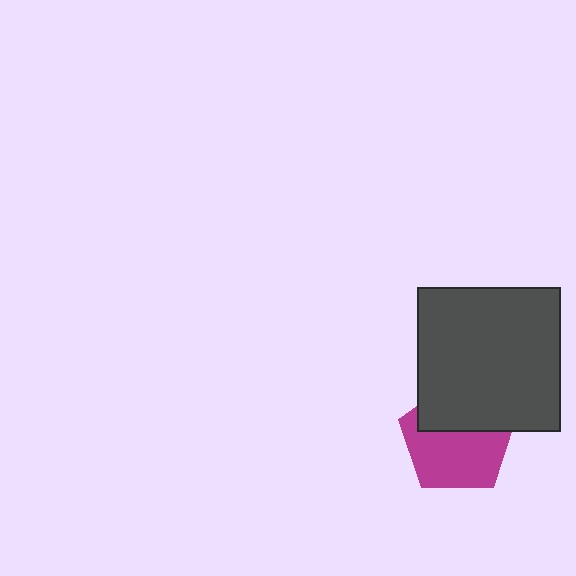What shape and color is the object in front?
The object in front is a dark gray square.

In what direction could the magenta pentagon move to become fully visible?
The magenta pentagon could move down. That would shift it out from behind the dark gray square entirely.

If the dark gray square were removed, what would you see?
You would see the complete magenta pentagon.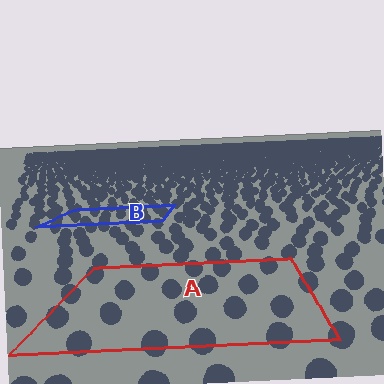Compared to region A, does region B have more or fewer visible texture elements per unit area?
Region B has more texture elements per unit area — they are packed more densely because it is farther away.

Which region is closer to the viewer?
Region A is closer. The texture elements there are larger and more spread out.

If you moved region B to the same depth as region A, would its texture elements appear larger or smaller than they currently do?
They would appear larger. At a closer depth, the same texture elements are projected at a bigger on-screen size.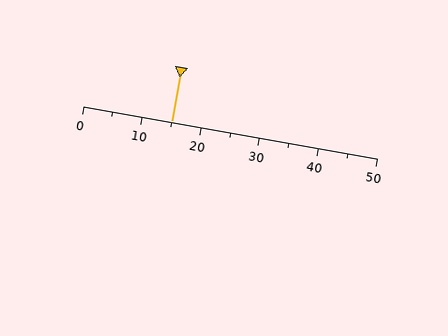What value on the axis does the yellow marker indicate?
The marker indicates approximately 15.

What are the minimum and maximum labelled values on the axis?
The axis runs from 0 to 50.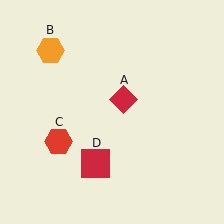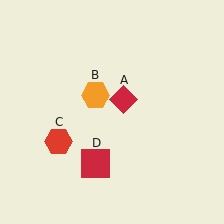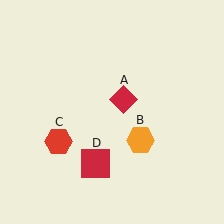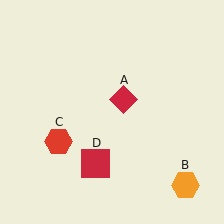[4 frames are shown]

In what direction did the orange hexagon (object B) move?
The orange hexagon (object B) moved down and to the right.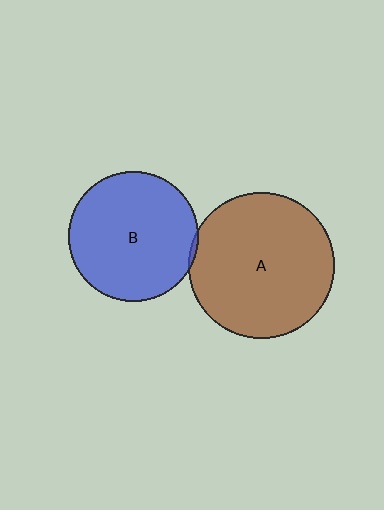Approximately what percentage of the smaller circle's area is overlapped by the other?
Approximately 5%.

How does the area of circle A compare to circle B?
Approximately 1.2 times.